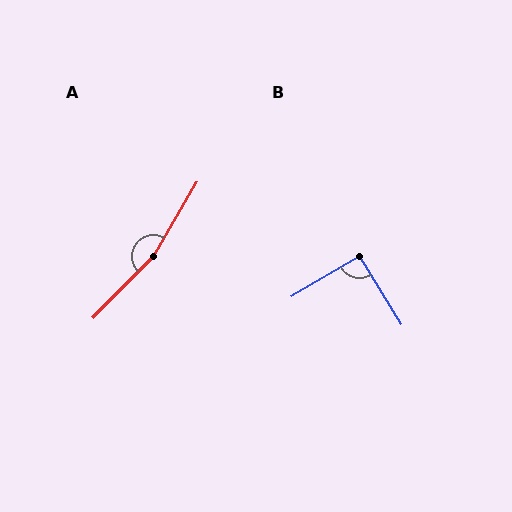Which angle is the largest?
A, at approximately 166 degrees.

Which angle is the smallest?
B, at approximately 91 degrees.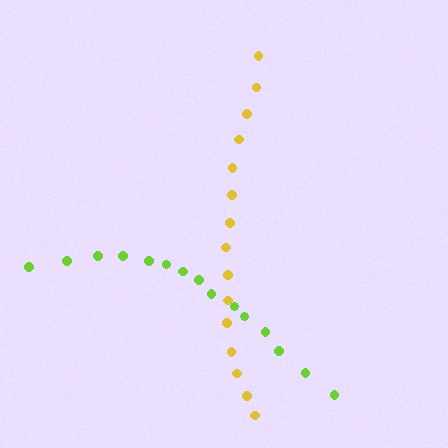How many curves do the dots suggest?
There are 2 distinct paths.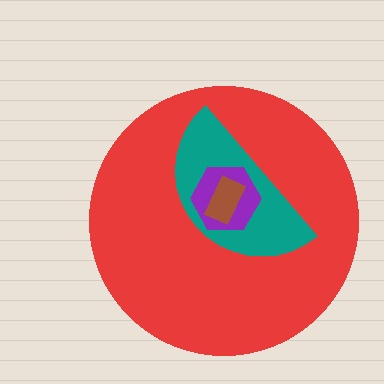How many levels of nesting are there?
4.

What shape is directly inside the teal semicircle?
The purple hexagon.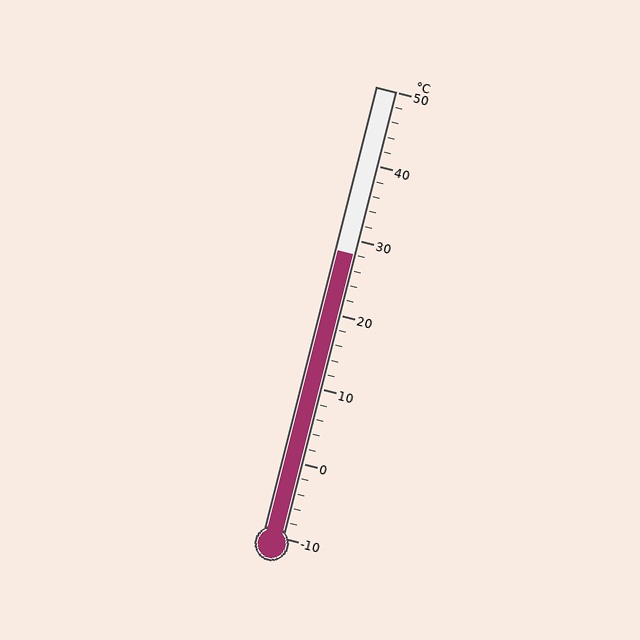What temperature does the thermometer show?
The thermometer shows approximately 28°C.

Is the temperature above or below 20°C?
The temperature is above 20°C.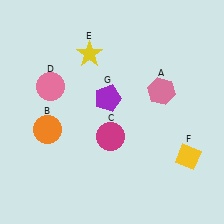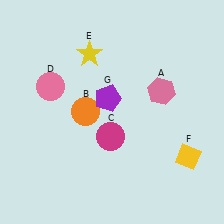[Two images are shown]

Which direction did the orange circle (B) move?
The orange circle (B) moved right.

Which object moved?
The orange circle (B) moved right.